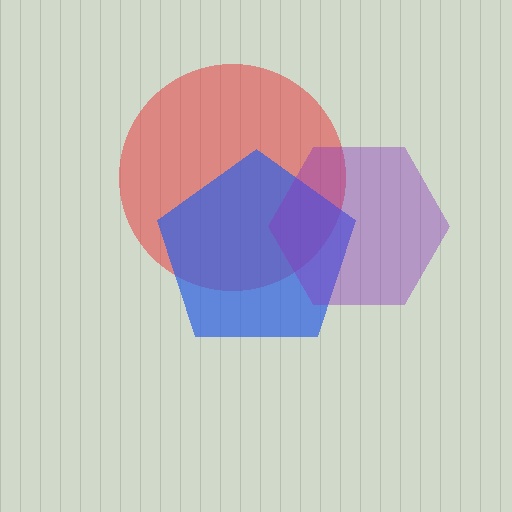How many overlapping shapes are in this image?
There are 3 overlapping shapes in the image.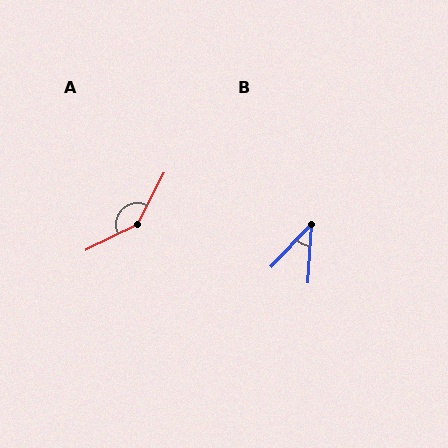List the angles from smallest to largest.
B (40°), A (143°).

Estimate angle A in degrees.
Approximately 143 degrees.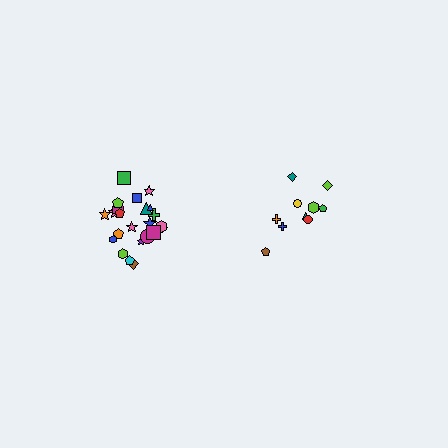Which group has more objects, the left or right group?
The left group.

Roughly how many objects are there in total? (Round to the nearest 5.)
Roughly 35 objects in total.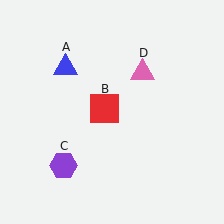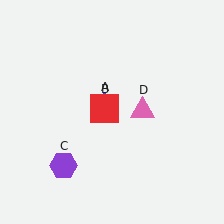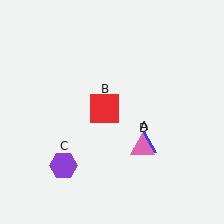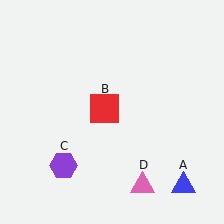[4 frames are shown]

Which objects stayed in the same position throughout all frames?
Red square (object B) and purple hexagon (object C) remained stationary.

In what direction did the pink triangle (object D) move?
The pink triangle (object D) moved down.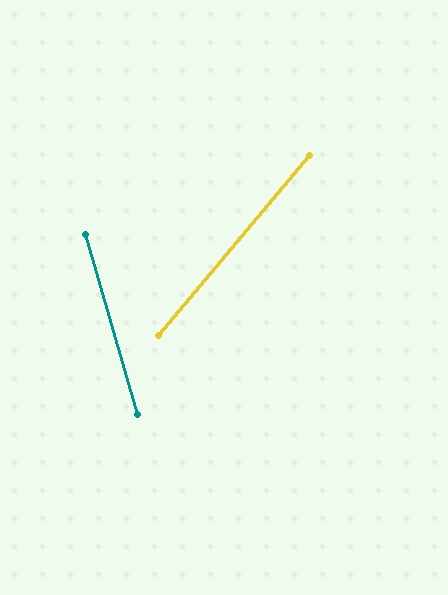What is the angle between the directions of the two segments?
Approximately 56 degrees.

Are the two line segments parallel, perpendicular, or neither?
Neither parallel nor perpendicular — they differ by about 56°.